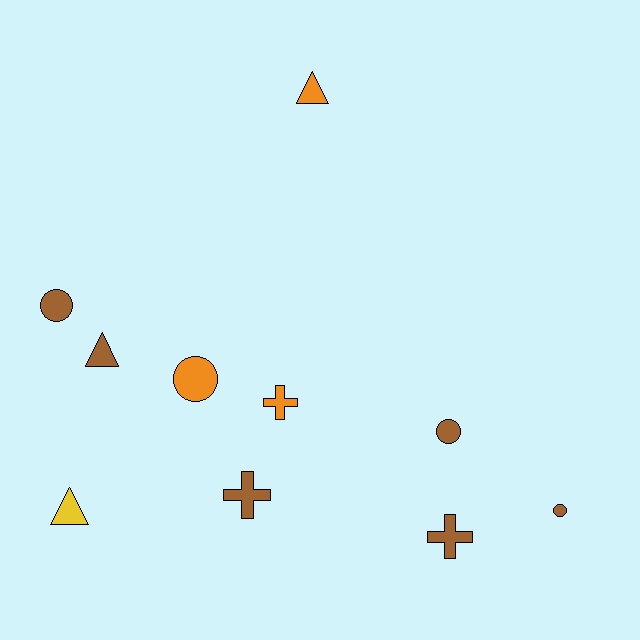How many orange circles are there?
There is 1 orange circle.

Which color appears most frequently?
Brown, with 6 objects.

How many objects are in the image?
There are 10 objects.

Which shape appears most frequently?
Circle, with 4 objects.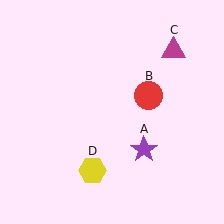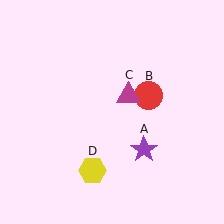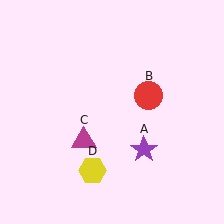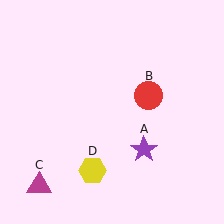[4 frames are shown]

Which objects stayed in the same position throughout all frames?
Purple star (object A) and red circle (object B) and yellow hexagon (object D) remained stationary.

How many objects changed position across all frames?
1 object changed position: magenta triangle (object C).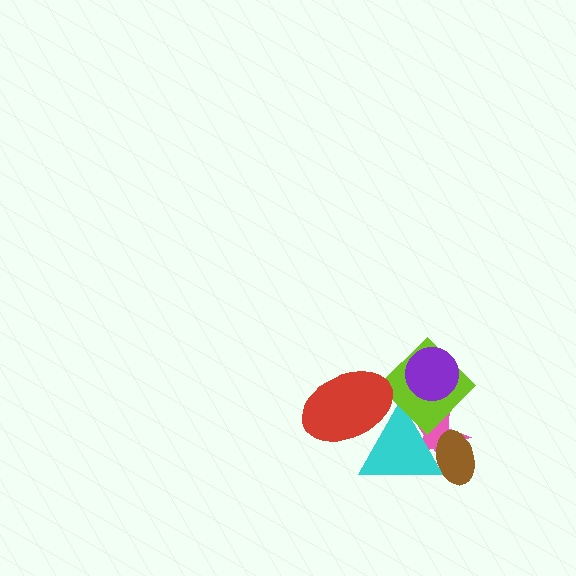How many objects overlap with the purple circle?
1 object overlaps with the purple circle.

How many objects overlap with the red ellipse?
2 objects overlap with the red ellipse.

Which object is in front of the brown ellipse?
The cyan triangle is in front of the brown ellipse.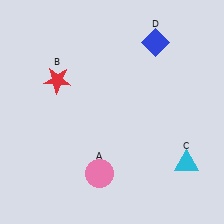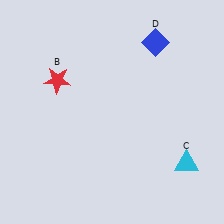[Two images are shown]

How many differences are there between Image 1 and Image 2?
There is 1 difference between the two images.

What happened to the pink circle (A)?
The pink circle (A) was removed in Image 2. It was in the bottom-left area of Image 1.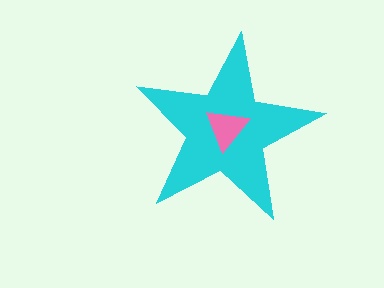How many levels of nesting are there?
2.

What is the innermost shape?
The pink triangle.